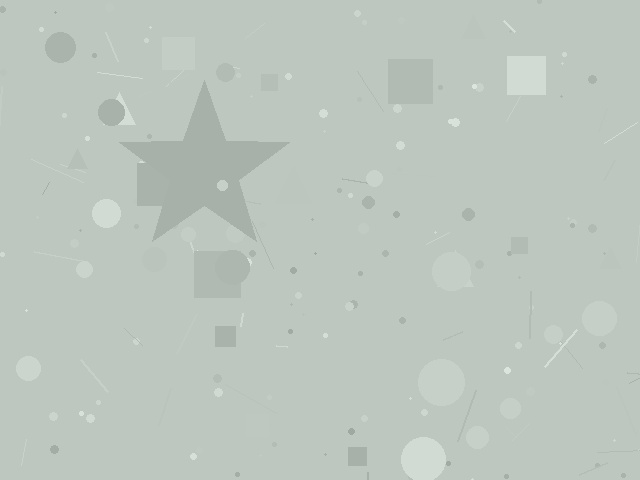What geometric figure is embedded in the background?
A star is embedded in the background.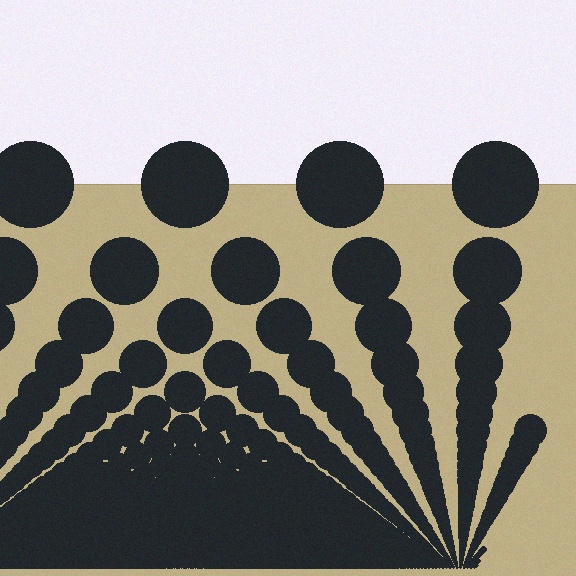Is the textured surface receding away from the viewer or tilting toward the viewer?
The surface appears to tilt toward the viewer. Texture elements get larger and sparser toward the top.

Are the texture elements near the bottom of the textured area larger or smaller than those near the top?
Smaller. The gradient is inverted — elements near the bottom are smaller and denser.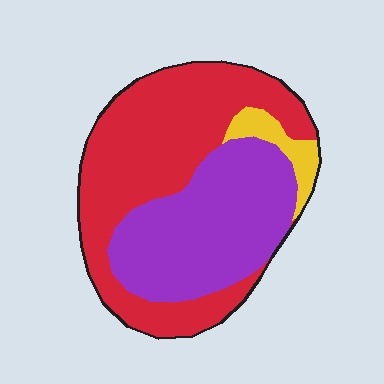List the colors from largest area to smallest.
From largest to smallest: red, purple, yellow.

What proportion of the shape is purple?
Purple takes up about two fifths (2/5) of the shape.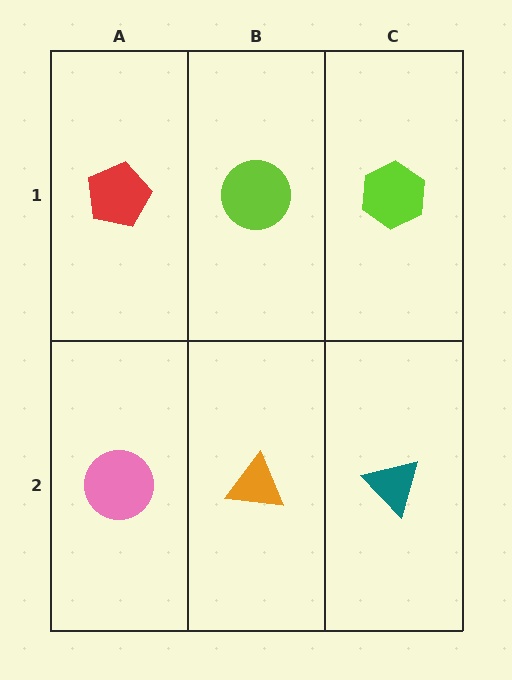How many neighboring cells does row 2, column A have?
2.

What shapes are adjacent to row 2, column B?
A lime circle (row 1, column B), a pink circle (row 2, column A), a teal triangle (row 2, column C).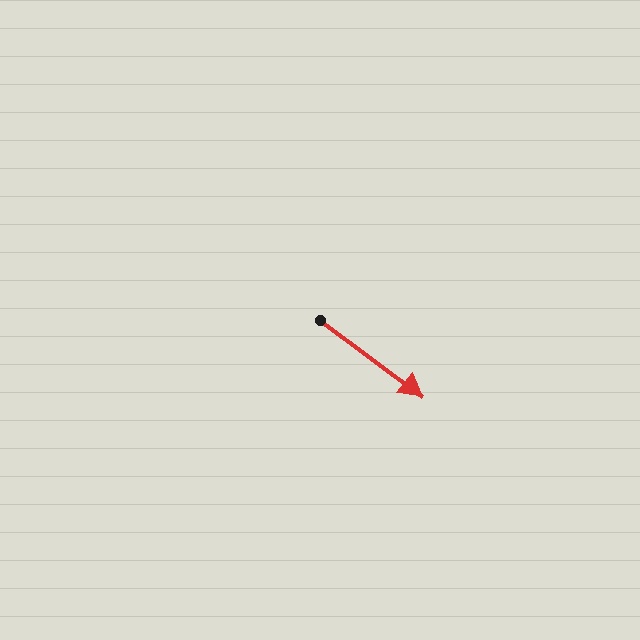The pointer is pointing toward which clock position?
Roughly 4 o'clock.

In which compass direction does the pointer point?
Southeast.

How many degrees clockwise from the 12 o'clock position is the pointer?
Approximately 127 degrees.